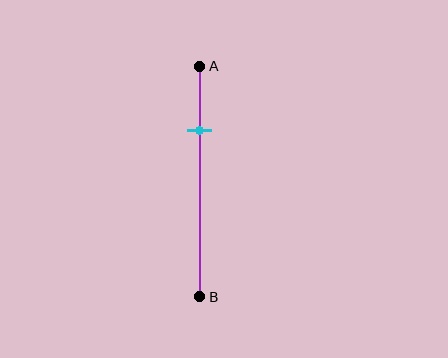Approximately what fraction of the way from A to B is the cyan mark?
The cyan mark is approximately 30% of the way from A to B.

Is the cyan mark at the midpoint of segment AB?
No, the mark is at about 30% from A, not at the 50% midpoint.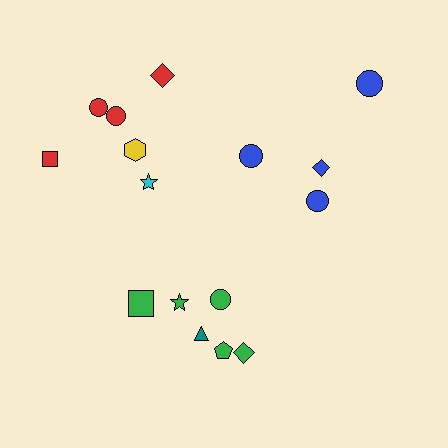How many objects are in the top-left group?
There are 6 objects.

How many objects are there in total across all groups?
There are 16 objects.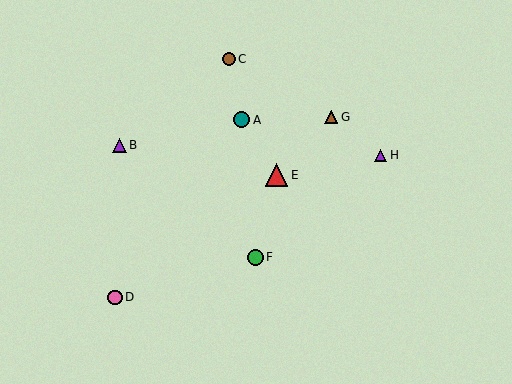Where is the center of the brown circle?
The center of the brown circle is at (229, 59).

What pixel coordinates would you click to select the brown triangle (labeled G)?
Click at (331, 117) to select the brown triangle G.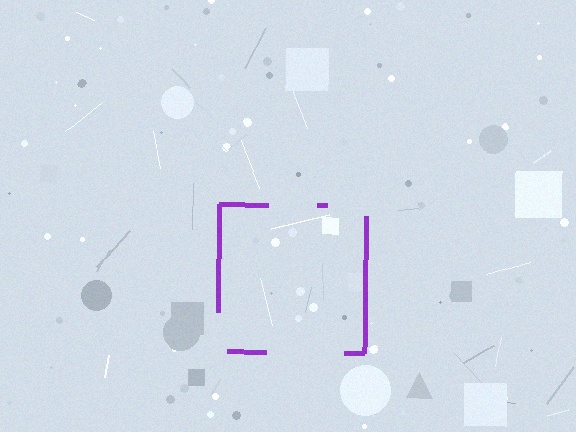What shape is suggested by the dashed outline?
The dashed outline suggests a square.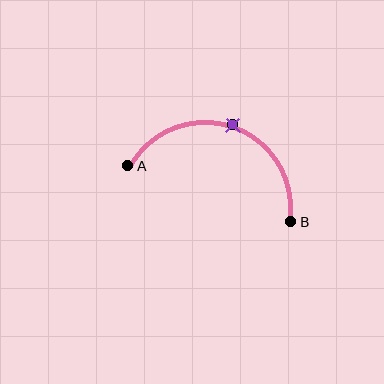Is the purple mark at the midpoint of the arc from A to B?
Yes. The purple mark lies on the arc at equal arc-length from both A and B — it is the arc midpoint.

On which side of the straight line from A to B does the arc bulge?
The arc bulges above the straight line connecting A and B.